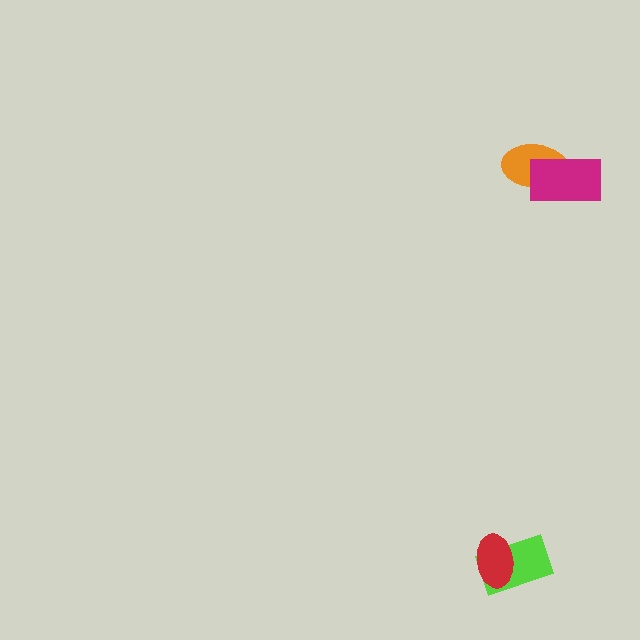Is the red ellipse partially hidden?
No, no other shape covers it.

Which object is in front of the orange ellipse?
The magenta rectangle is in front of the orange ellipse.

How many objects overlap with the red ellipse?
1 object overlaps with the red ellipse.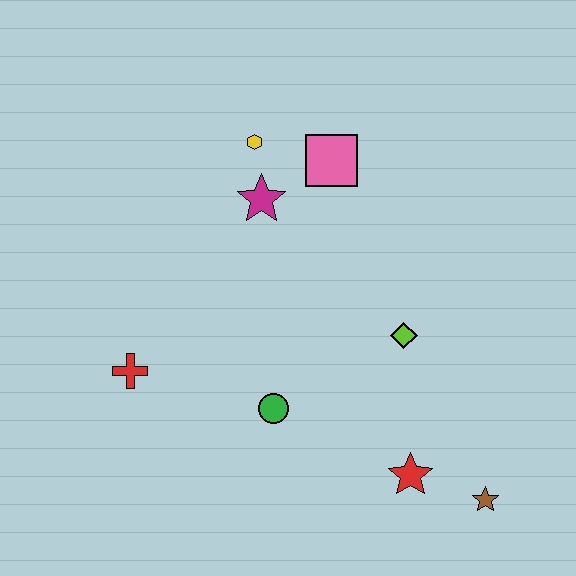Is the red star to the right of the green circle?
Yes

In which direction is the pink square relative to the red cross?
The pink square is above the red cross.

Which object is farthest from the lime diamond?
The red cross is farthest from the lime diamond.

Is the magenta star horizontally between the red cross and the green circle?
Yes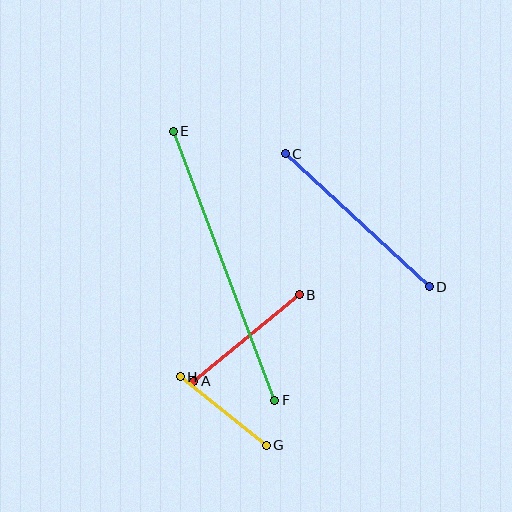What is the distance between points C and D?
The distance is approximately 196 pixels.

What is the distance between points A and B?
The distance is approximately 136 pixels.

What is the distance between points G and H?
The distance is approximately 110 pixels.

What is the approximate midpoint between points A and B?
The midpoint is at approximately (247, 338) pixels.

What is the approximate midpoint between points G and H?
The midpoint is at approximately (223, 411) pixels.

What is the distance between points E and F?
The distance is approximately 287 pixels.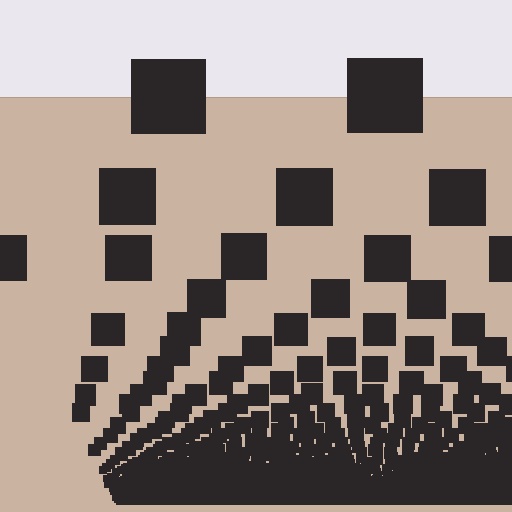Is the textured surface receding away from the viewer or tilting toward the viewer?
The surface appears to tilt toward the viewer. Texture elements get larger and sparser toward the top.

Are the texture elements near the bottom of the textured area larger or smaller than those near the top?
Smaller. The gradient is inverted — elements near the bottom are smaller and denser.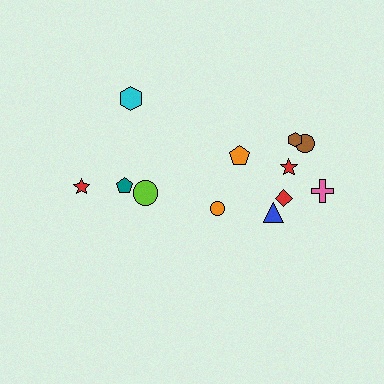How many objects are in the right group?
There are 8 objects.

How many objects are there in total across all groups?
There are 12 objects.